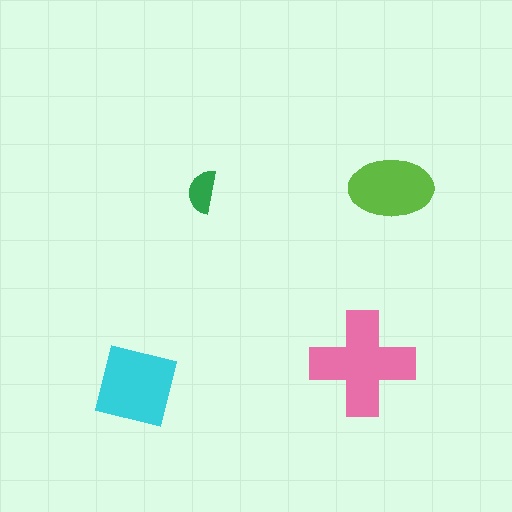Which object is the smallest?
The green semicircle.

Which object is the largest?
The pink cross.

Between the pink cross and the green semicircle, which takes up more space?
The pink cross.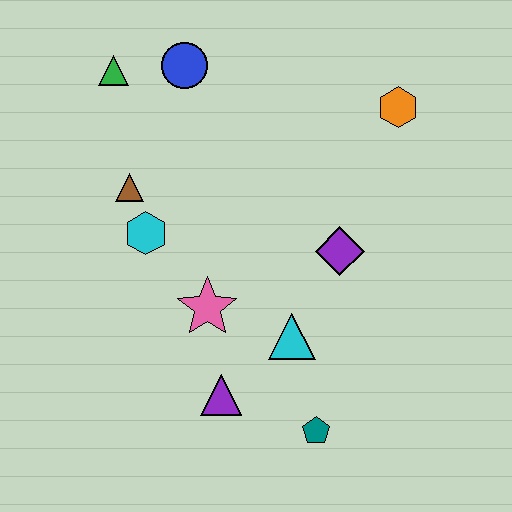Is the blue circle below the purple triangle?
No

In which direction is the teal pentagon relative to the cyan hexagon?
The teal pentagon is below the cyan hexagon.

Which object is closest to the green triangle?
The blue circle is closest to the green triangle.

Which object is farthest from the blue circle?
The teal pentagon is farthest from the blue circle.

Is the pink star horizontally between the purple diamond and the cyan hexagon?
Yes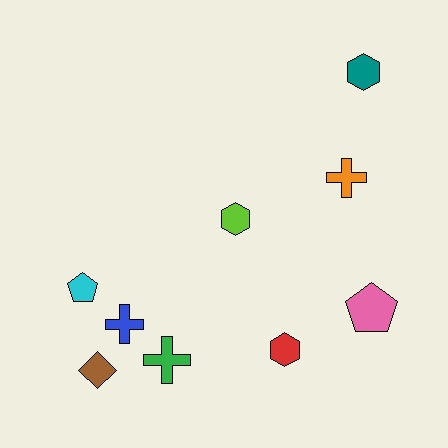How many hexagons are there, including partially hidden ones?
There are 3 hexagons.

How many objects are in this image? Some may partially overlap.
There are 9 objects.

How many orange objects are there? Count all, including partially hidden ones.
There is 1 orange object.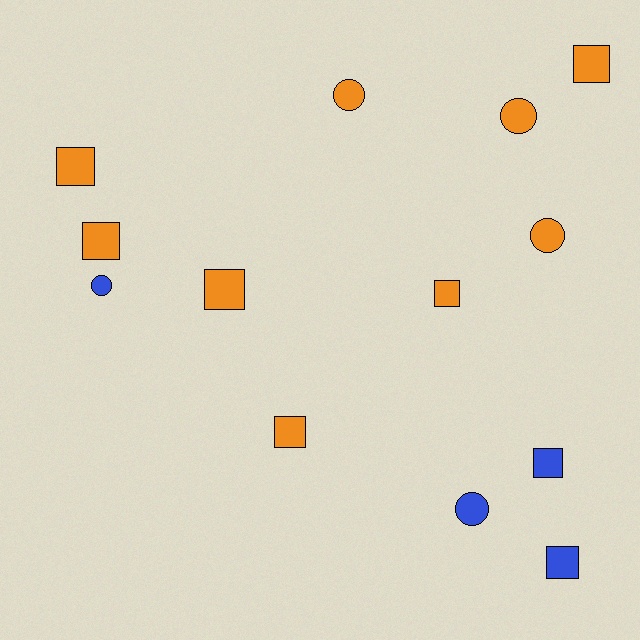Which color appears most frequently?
Orange, with 9 objects.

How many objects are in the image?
There are 13 objects.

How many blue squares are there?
There are 2 blue squares.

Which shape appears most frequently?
Square, with 8 objects.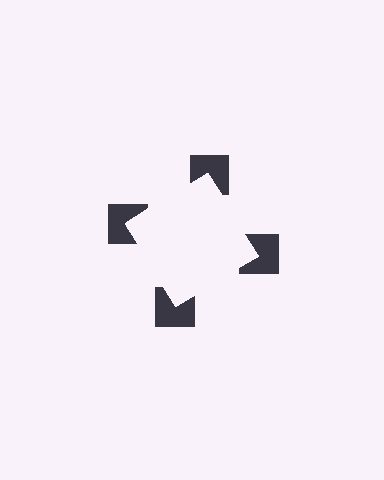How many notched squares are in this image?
There are 4 — one at each vertex of the illusory square.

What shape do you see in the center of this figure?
An illusory square — its edges are inferred from the aligned wedge cuts in the notched squares, not physically drawn.